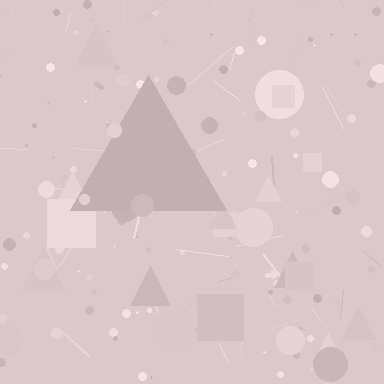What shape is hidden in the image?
A triangle is hidden in the image.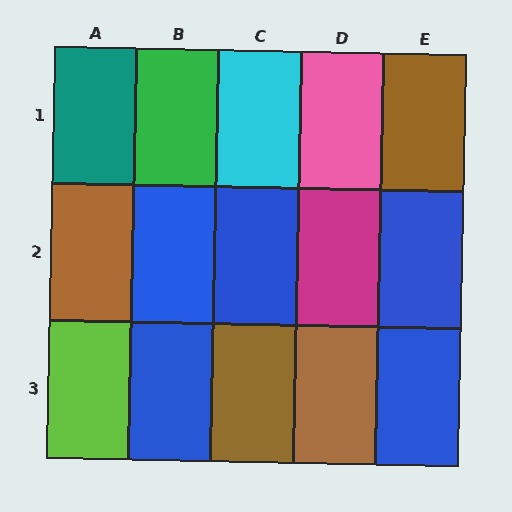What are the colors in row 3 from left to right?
Lime, blue, brown, brown, blue.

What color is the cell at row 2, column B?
Blue.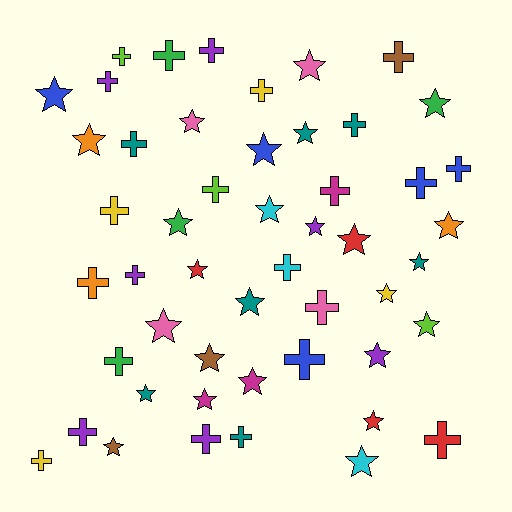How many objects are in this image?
There are 50 objects.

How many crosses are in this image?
There are 24 crosses.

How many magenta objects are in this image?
There are 3 magenta objects.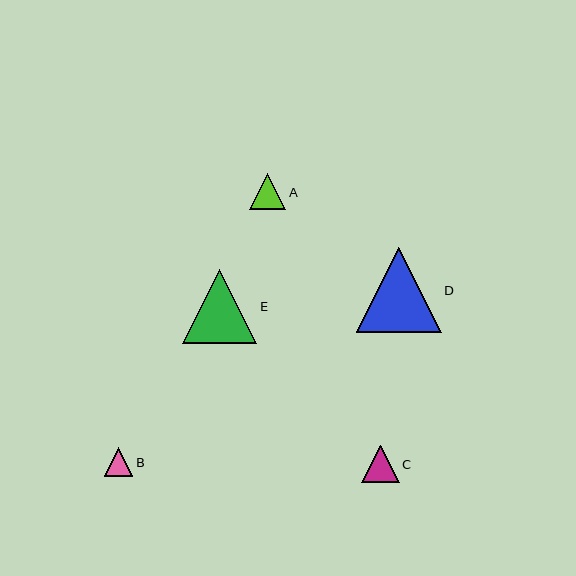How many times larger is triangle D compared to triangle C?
Triangle D is approximately 2.3 times the size of triangle C.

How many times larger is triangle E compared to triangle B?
Triangle E is approximately 2.6 times the size of triangle B.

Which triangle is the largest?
Triangle D is the largest with a size of approximately 85 pixels.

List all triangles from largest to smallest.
From largest to smallest: D, E, C, A, B.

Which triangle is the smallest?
Triangle B is the smallest with a size of approximately 29 pixels.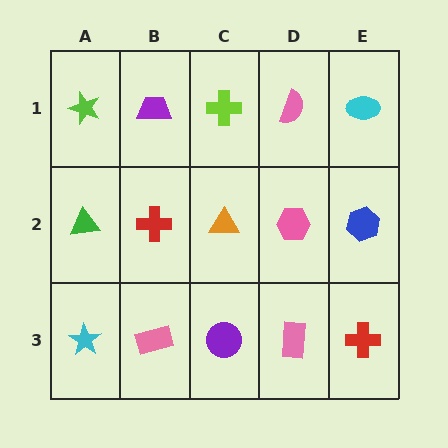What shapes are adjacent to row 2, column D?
A pink semicircle (row 1, column D), a pink rectangle (row 3, column D), an orange triangle (row 2, column C), a blue hexagon (row 2, column E).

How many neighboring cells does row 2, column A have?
3.